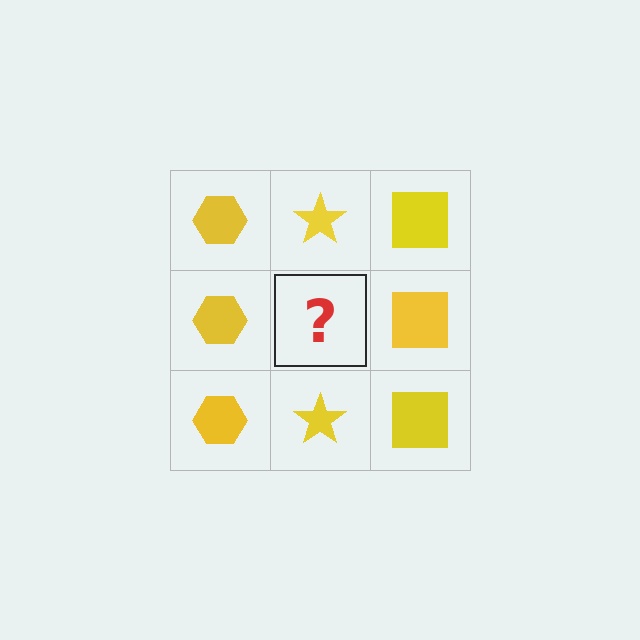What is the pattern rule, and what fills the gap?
The rule is that each column has a consistent shape. The gap should be filled with a yellow star.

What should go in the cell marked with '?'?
The missing cell should contain a yellow star.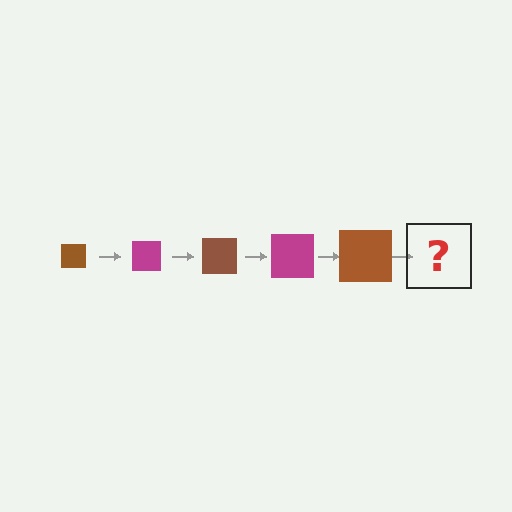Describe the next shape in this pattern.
It should be a magenta square, larger than the previous one.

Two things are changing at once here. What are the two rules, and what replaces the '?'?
The two rules are that the square grows larger each step and the color cycles through brown and magenta. The '?' should be a magenta square, larger than the previous one.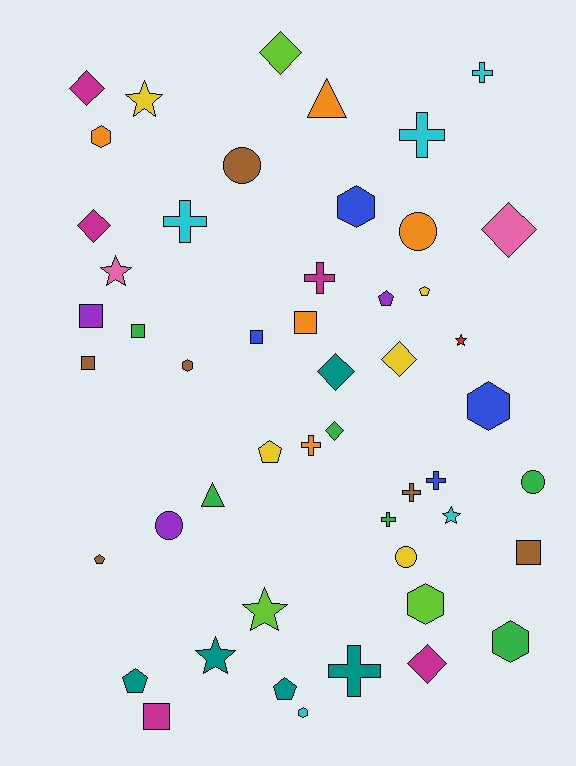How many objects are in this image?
There are 50 objects.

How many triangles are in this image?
There are 2 triangles.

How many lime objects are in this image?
There are 3 lime objects.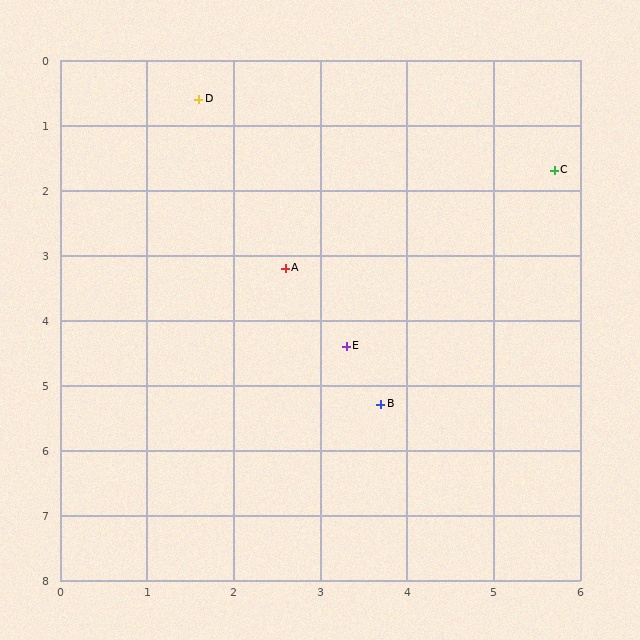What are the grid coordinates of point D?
Point D is at approximately (1.6, 0.6).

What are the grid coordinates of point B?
Point B is at approximately (3.7, 5.3).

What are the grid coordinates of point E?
Point E is at approximately (3.3, 4.4).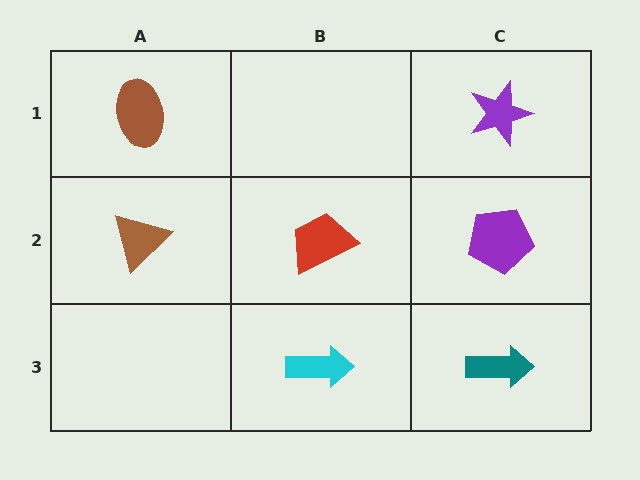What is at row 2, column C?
A purple pentagon.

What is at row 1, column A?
A brown ellipse.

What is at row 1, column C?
A purple star.